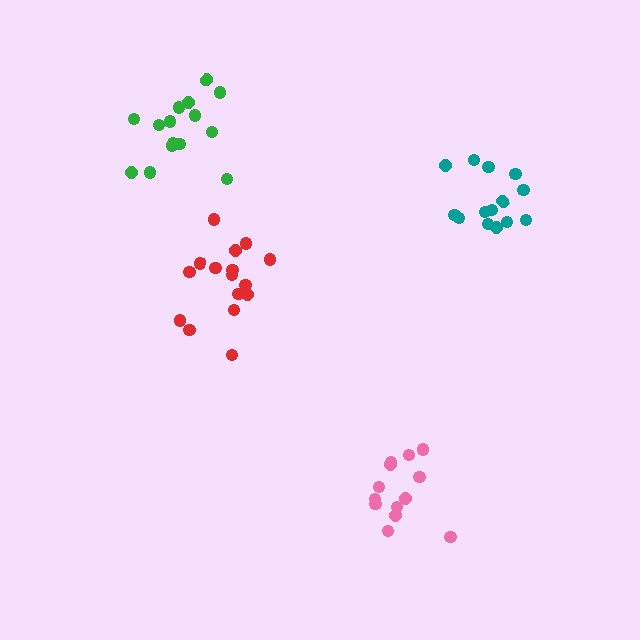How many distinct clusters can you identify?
There are 4 distinct clusters.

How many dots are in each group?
Group 1: 16 dots, Group 2: 13 dots, Group 3: 15 dots, Group 4: 14 dots (58 total).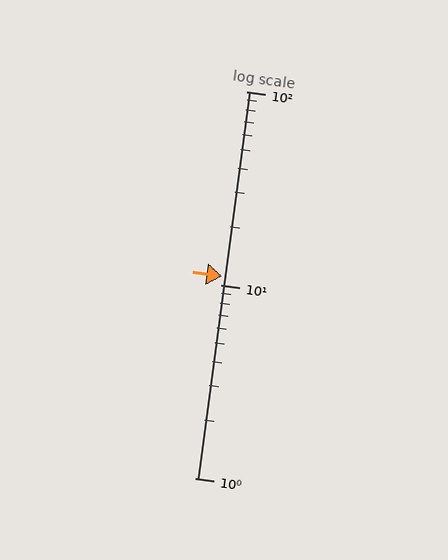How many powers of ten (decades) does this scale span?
The scale spans 2 decades, from 1 to 100.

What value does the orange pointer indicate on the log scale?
The pointer indicates approximately 11.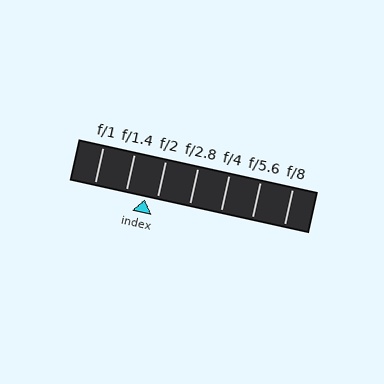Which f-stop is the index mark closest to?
The index mark is closest to f/2.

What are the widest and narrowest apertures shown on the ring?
The widest aperture shown is f/1 and the narrowest is f/8.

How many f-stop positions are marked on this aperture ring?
There are 7 f-stop positions marked.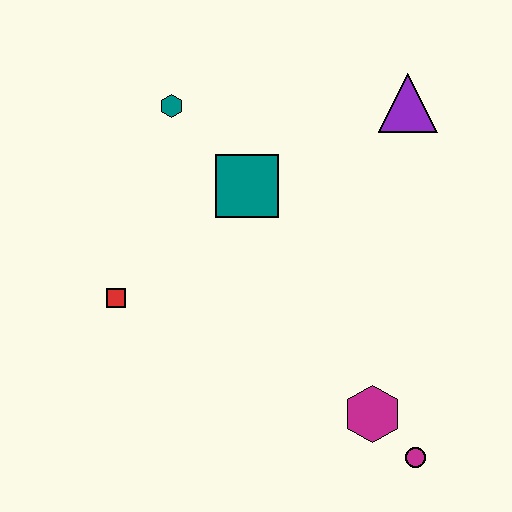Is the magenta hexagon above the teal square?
No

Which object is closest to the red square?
The teal square is closest to the red square.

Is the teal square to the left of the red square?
No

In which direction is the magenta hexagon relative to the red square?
The magenta hexagon is to the right of the red square.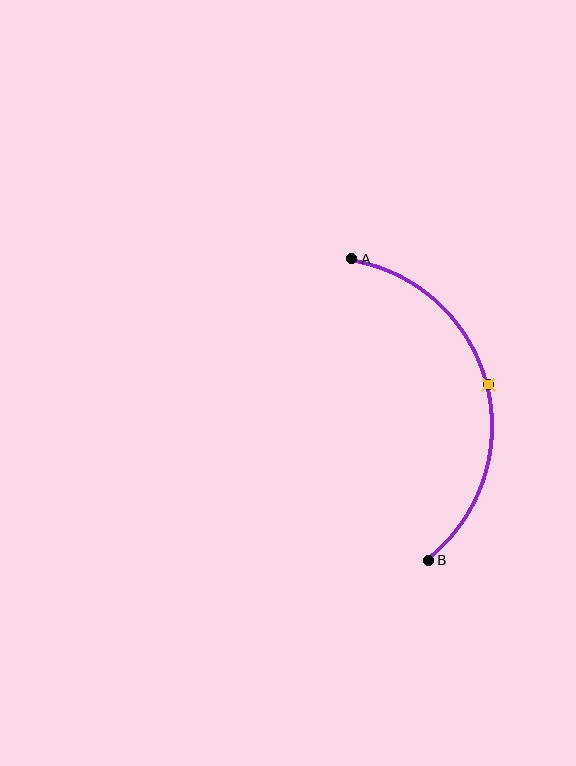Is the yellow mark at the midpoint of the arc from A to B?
Yes. The yellow mark lies on the arc at equal arc-length from both A and B — it is the arc midpoint.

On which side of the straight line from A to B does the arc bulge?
The arc bulges to the right of the straight line connecting A and B.